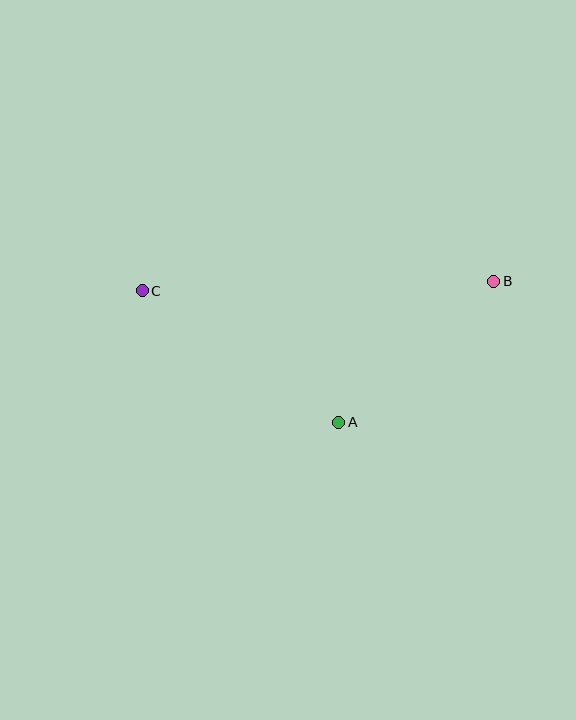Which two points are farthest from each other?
Points B and C are farthest from each other.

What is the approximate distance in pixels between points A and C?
The distance between A and C is approximately 236 pixels.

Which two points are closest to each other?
Points A and B are closest to each other.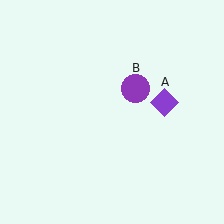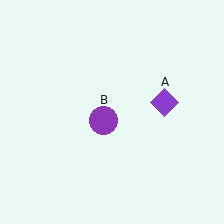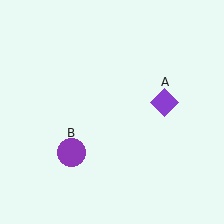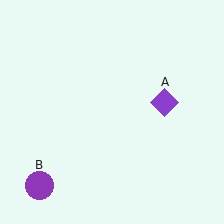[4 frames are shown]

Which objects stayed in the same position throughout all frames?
Purple diamond (object A) remained stationary.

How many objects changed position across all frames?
1 object changed position: purple circle (object B).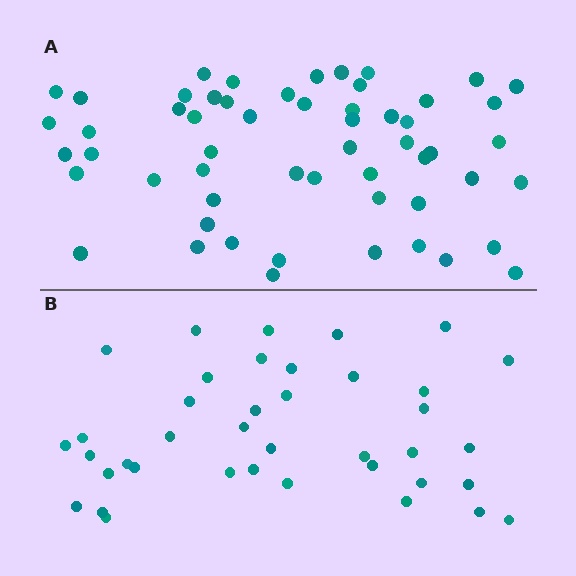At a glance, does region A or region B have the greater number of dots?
Region A (the top region) has more dots.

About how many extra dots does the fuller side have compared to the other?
Region A has approximately 15 more dots than region B.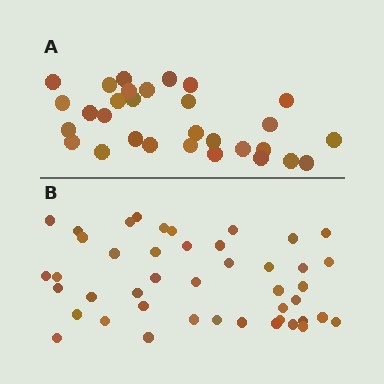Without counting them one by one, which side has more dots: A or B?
Region B (the bottom region) has more dots.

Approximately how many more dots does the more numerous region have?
Region B has approximately 15 more dots than region A.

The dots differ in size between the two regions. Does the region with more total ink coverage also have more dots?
No. Region A has more total ink coverage because its dots are larger, but region B actually contains more individual dots. Total area can be misleading — the number of items is what matters here.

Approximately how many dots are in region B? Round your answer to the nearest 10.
About 40 dots. (The exact count is 44, which rounds to 40.)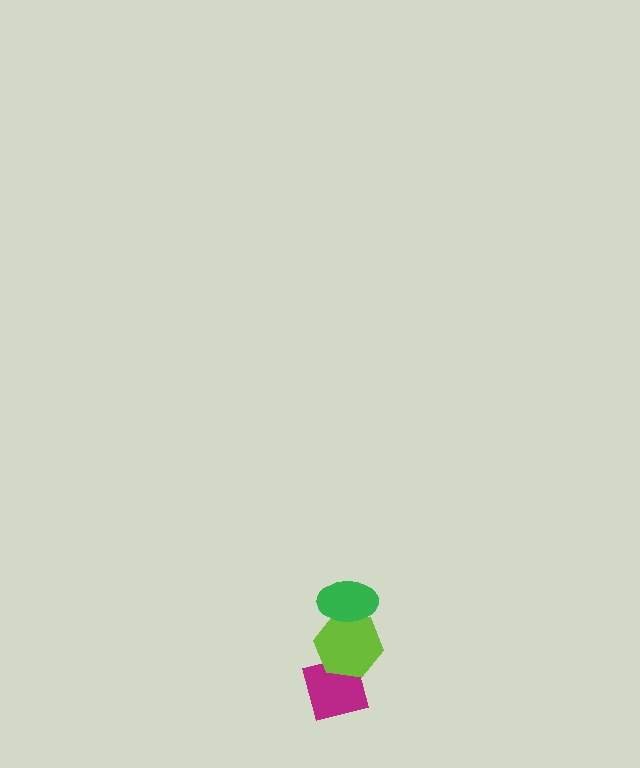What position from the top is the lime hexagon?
The lime hexagon is 2nd from the top.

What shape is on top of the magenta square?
The lime hexagon is on top of the magenta square.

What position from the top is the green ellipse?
The green ellipse is 1st from the top.